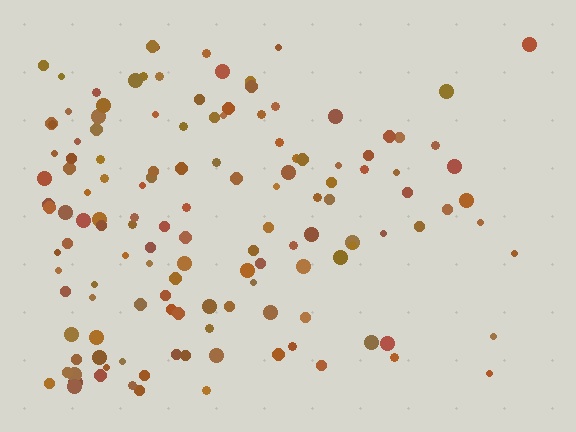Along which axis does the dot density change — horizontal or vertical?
Horizontal.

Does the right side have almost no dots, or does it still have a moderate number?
Still a moderate number, just noticeably fewer than the left.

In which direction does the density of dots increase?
From right to left, with the left side densest.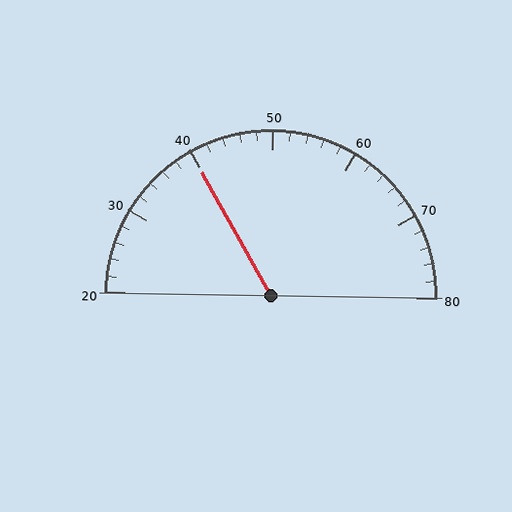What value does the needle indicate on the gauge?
The needle indicates approximately 40.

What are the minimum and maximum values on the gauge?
The gauge ranges from 20 to 80.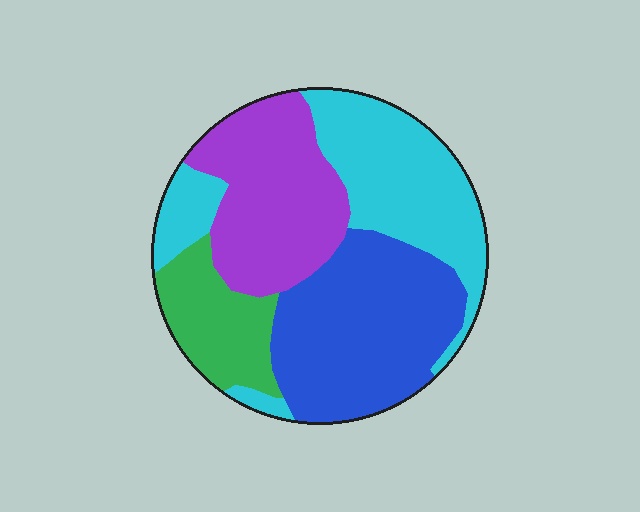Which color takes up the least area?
Green, at roughly 15%.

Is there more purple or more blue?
Blue.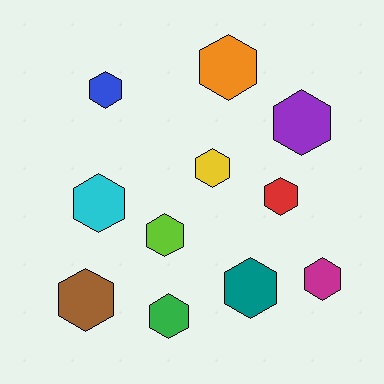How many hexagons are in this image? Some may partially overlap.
There are 11 hexagons.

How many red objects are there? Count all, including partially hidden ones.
There is 1 red object.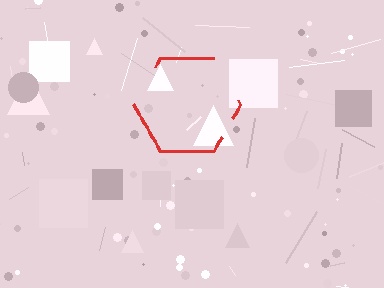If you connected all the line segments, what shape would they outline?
They would outline a hexagon.